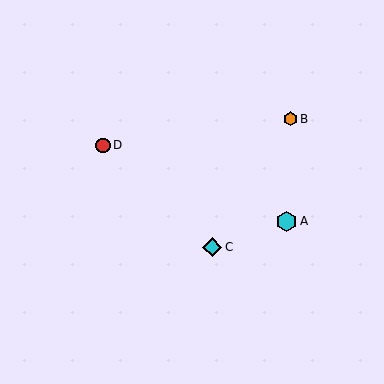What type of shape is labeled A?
Shape A is a cyan hexagon.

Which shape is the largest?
The cyan hexagon (labeled A) is the largest.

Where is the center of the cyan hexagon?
The center of the cyan hexagon is at (287, 221).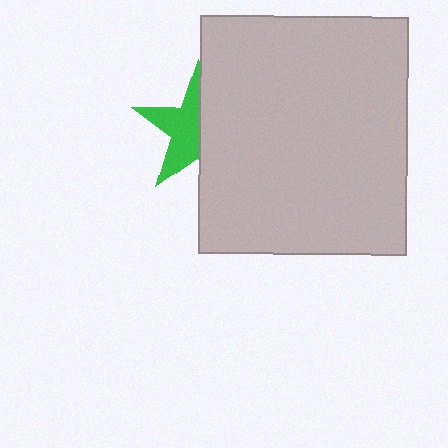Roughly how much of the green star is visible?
About half of it is visible (roughly 51%).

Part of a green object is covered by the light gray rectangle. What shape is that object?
It is a star.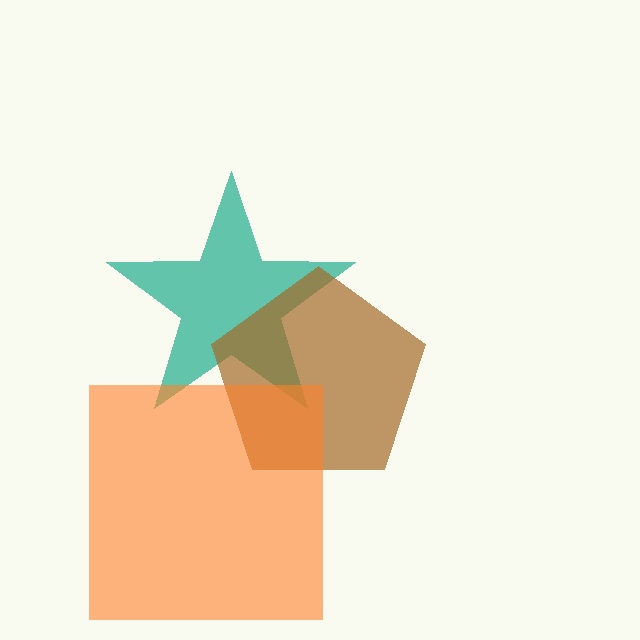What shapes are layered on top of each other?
The layered shapes are: a teal star, a brown pentagon, an orange square.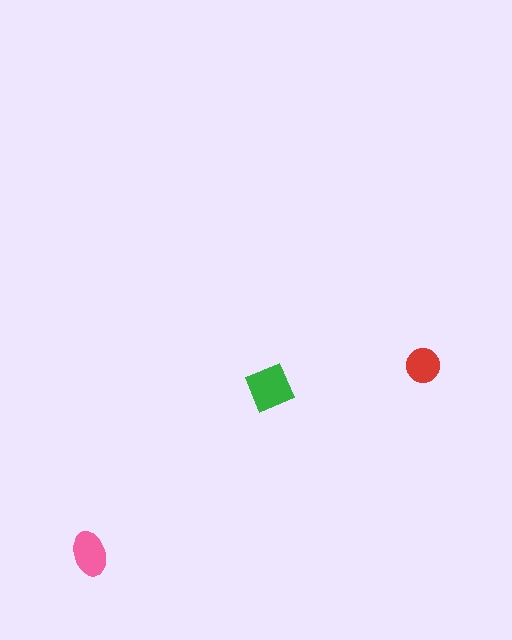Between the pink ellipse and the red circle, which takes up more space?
The pink ellipse.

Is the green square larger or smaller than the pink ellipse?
Larger.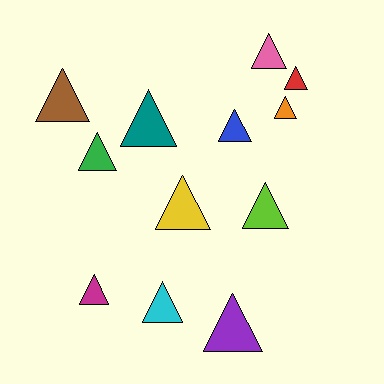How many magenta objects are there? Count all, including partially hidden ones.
There is 1 magenta object.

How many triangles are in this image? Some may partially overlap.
There are 12 triangles.